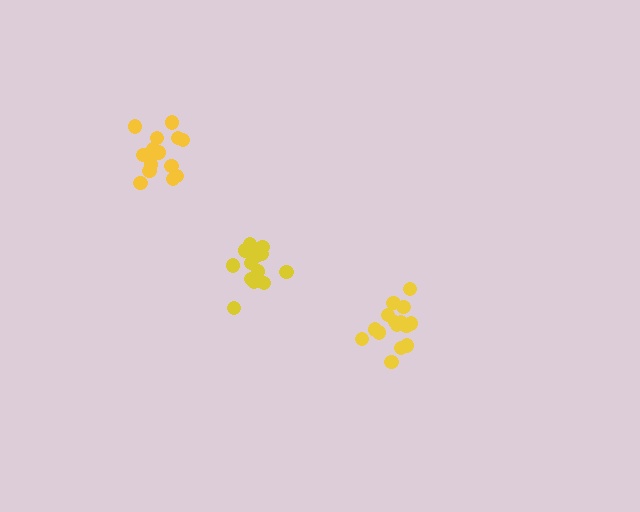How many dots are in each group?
Group 1: 15 dots, Group 2: 15 dots, Group 3: 15 dots (45 total).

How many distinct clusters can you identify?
There are 3 distinct clusters.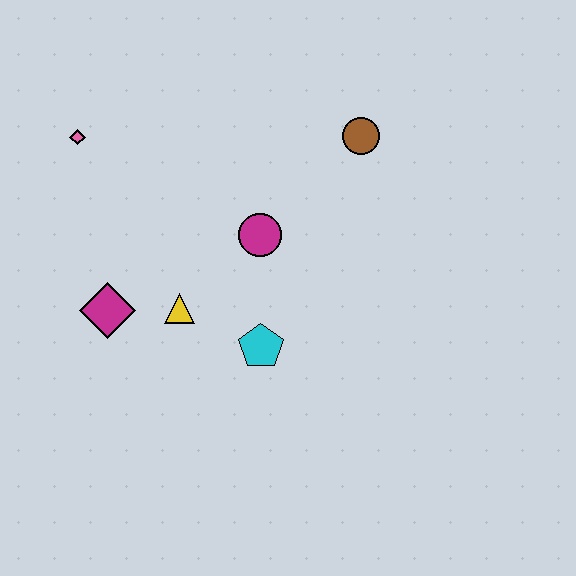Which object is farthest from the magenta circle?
The pink diamond is farthest from the magenta circle.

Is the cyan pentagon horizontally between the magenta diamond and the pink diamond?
No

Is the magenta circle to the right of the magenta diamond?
Yes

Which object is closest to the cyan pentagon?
The yellow triangle is closest to the cyan pentagon.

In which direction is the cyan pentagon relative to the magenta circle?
The cyan pentagon is below the magenta circle.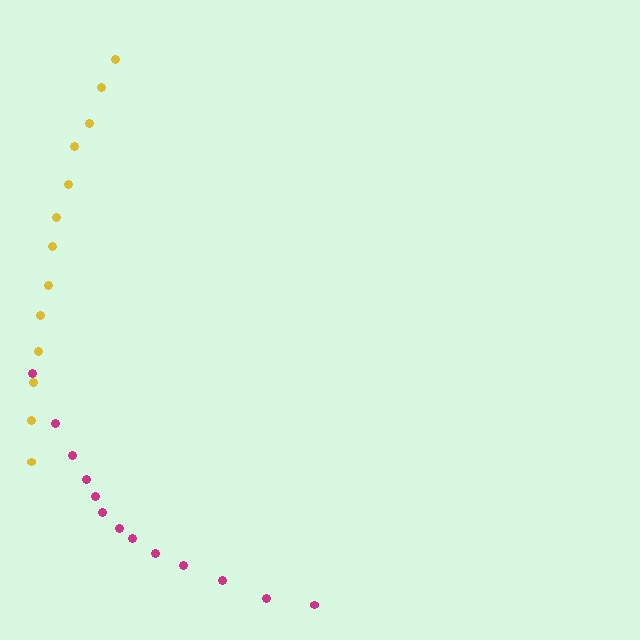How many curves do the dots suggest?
There are 2 distinct paths.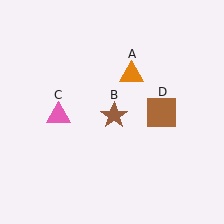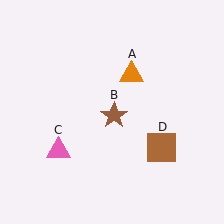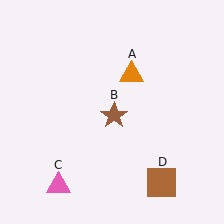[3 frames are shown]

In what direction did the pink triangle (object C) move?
The pink triangle (object C) moved down.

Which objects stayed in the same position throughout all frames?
Orange triangle (object A) and brown star (object B) remained stationary.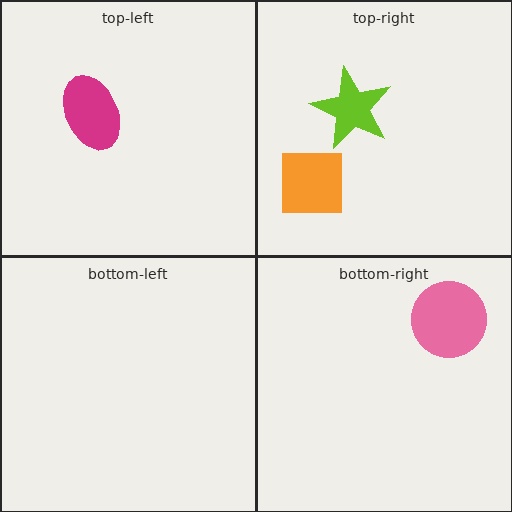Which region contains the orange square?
The top-right region.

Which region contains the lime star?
The top-right region.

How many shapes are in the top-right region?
2.